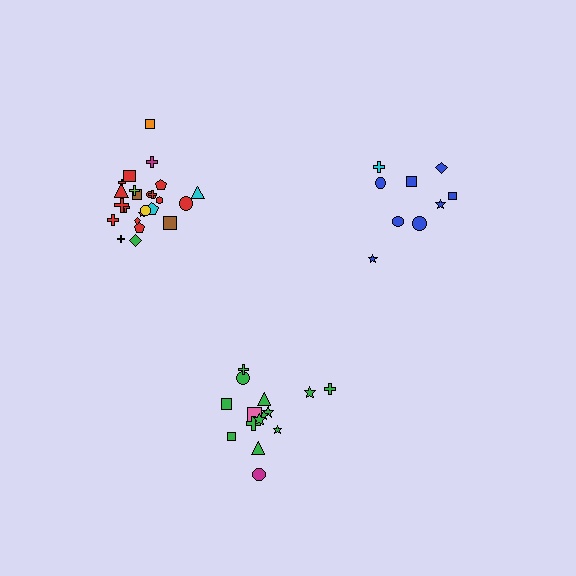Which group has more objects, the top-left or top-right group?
The top-left group.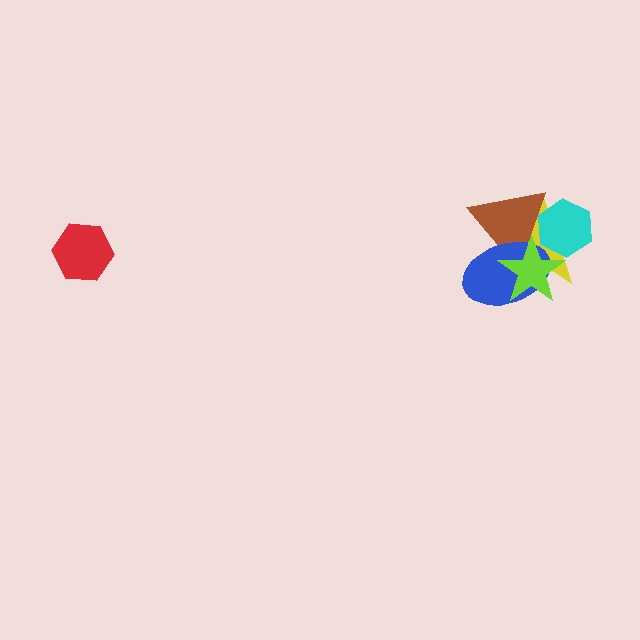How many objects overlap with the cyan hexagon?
3 objects overlap with the cyan hexagon.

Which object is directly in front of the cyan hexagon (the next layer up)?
The brown triangle is directly in front of the cyan hexagon.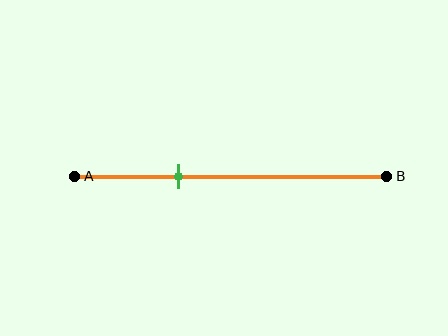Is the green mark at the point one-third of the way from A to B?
Yes, the mark is approximately at the one-third point.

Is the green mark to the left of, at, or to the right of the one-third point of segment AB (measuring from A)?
The green mark is approximately at the one-third point of segment AB.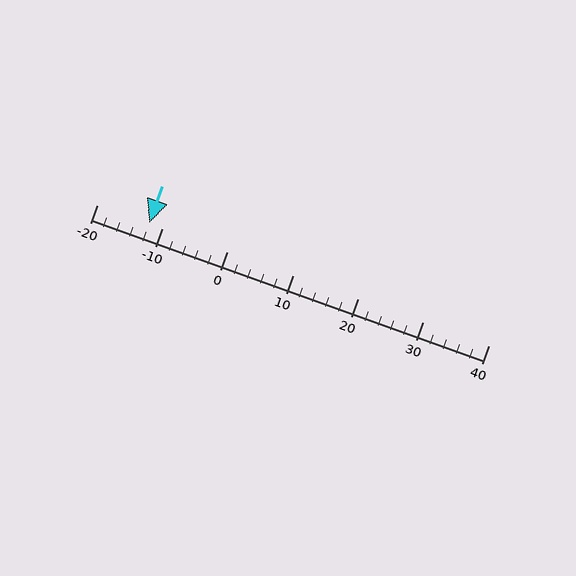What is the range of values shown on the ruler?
The ruler shows values from -20 to 40.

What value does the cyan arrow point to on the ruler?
The cyan arrow points to approximately -12.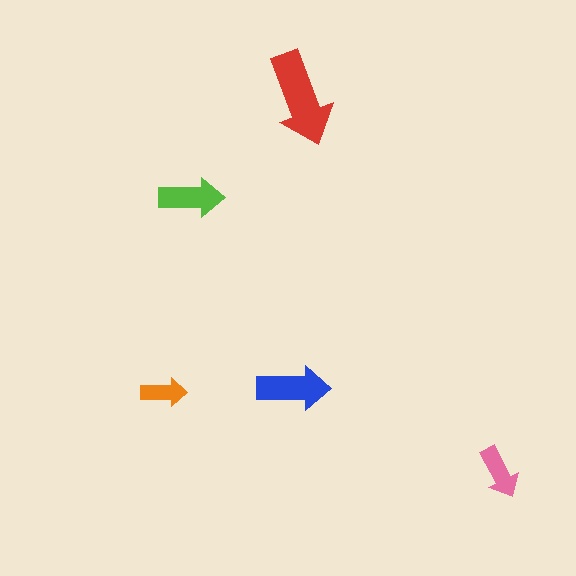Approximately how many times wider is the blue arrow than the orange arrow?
About 1.5 times wider.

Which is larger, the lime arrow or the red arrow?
The red one.